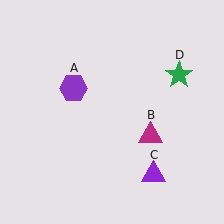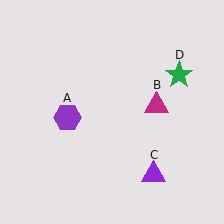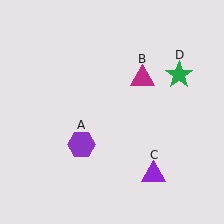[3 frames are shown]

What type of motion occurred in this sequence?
The purple hexagon (object A), magenta triangle (object B) rotated counterclockwise around the center of the scene.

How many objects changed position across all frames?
2 objects changed position: purple hexagon (object A), magenta triangle (object B).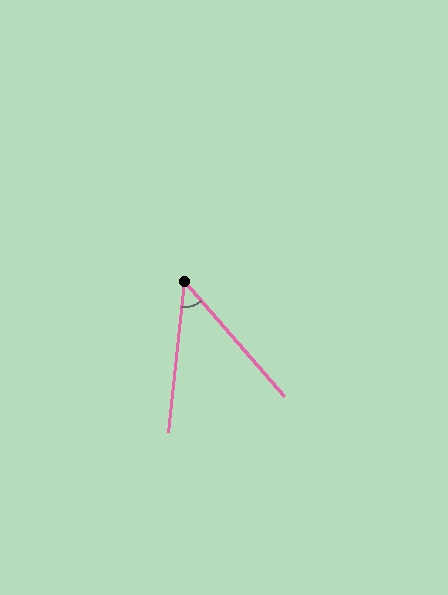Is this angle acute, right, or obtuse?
It is acute.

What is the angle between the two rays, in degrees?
Approximately 47 degrees.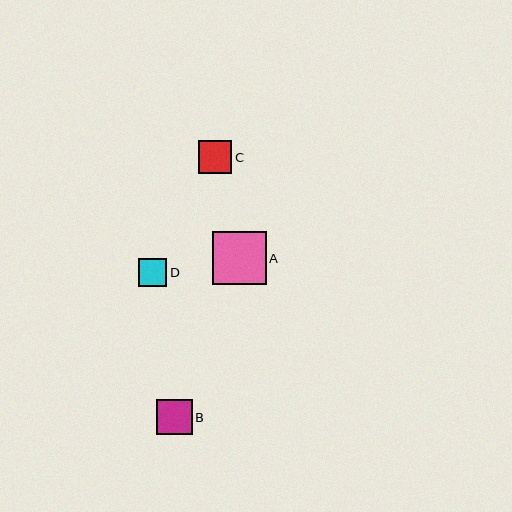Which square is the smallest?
Square D is the smallest with a size of approximately 28 pixels.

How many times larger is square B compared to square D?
Square B is approximately 1.3 times the size of square D.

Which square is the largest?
Square A is the largest with a size of approximately 53 pixels.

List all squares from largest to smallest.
From largest to smallest: A, B, C, D.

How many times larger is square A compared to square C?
Square A is approximately 1.6 times the size of square C.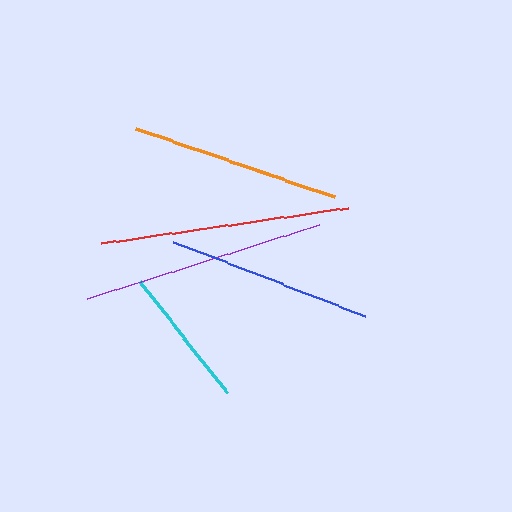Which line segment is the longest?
The red line is the longest at approximately 249 pixels.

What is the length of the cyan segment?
The cyan segment is approximately 141 pixels long.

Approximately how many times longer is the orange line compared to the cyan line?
The orange line is approximately 1.5 times the length of the cyan line.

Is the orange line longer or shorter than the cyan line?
The orange line is longer than the cyan line.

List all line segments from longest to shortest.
From longest to shortest: red, purple, orange, blue, cyan.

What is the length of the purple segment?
The purple segment is approximately 243 pixels long.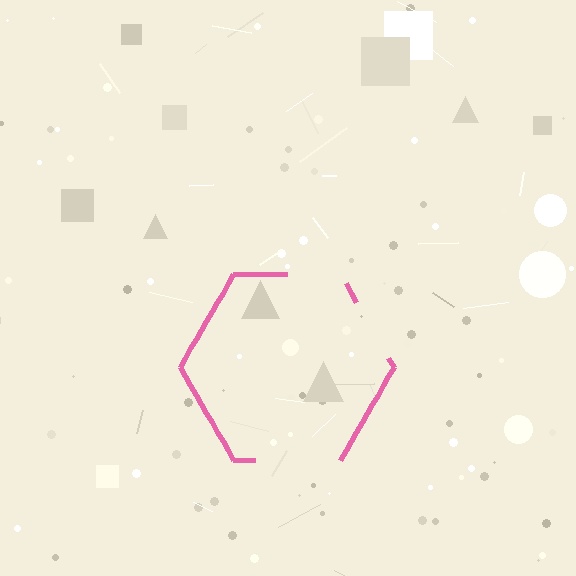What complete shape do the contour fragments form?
The contour fragments form a hexagon.